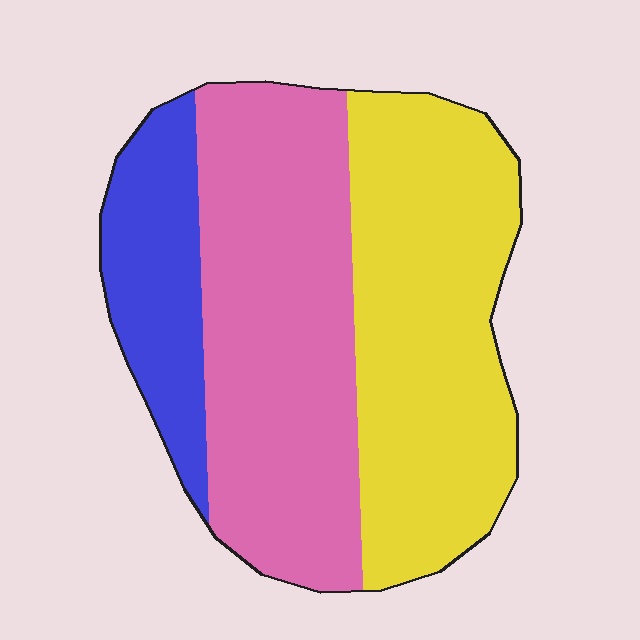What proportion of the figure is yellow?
Yellow takes up about two fifths (2/5) of the figure.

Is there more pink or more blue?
Pink.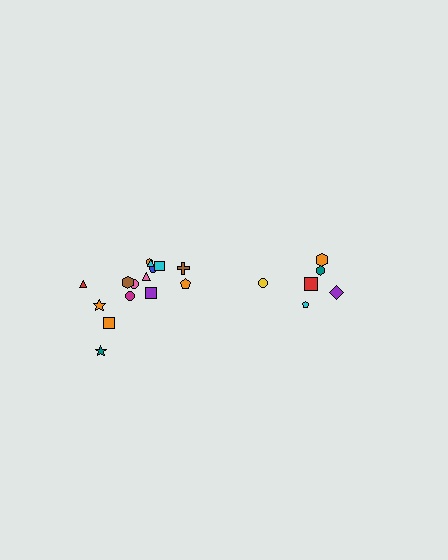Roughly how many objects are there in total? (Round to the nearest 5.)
Roughly 20 objects in total.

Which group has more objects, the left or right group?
The left group.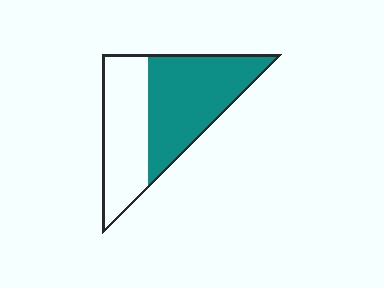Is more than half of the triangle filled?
Yes.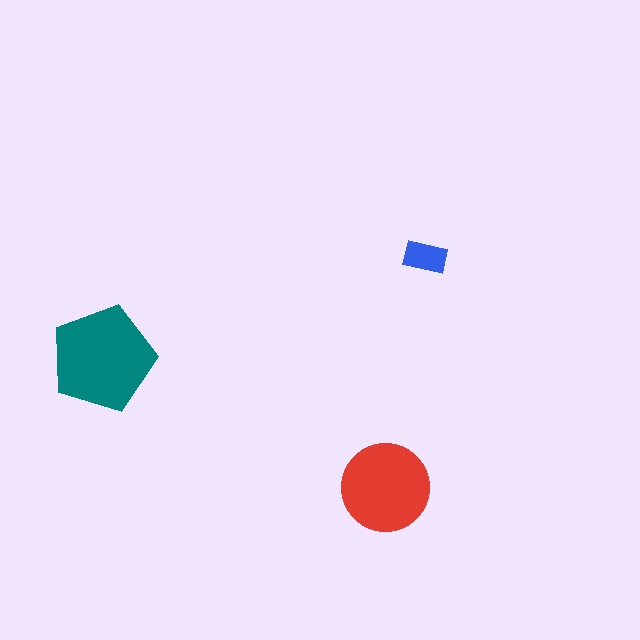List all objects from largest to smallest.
The teal pentagon, the red circle, the blue rectangle.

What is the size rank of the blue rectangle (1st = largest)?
3rd.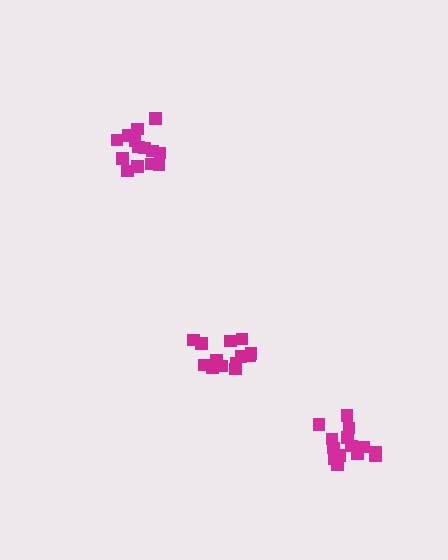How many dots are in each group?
Group 1: 13 dots, Group 2: 14 dots, Group 3: 14 dots (41 total).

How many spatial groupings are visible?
There are 3 spatial groupings.